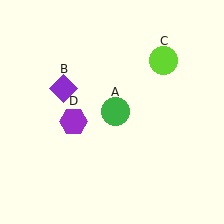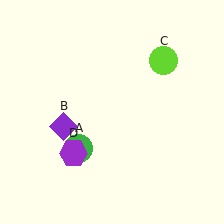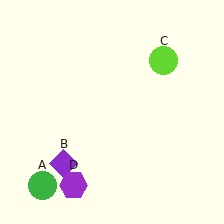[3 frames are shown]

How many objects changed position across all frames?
3 objects changed position: green circle (object A), purple diamond (object B), purple hexagon (object D).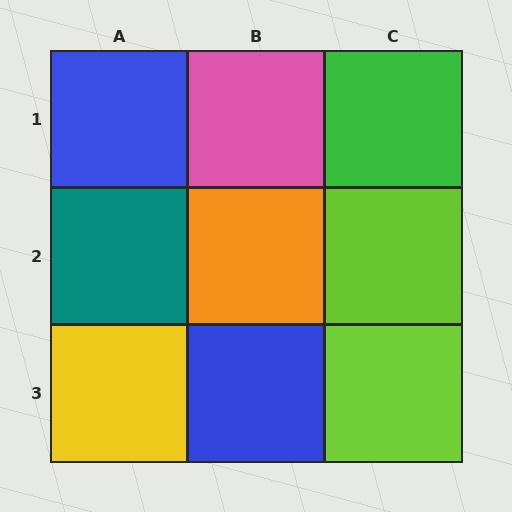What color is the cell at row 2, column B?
Orange.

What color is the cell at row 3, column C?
Lime.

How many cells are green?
1 cell is green.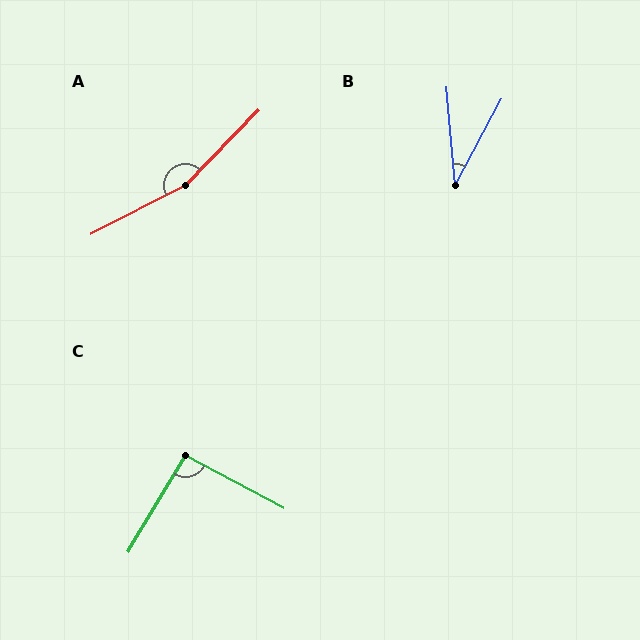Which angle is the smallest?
B, at approximately 34 degrees.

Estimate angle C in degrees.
Approximately 93 degrees.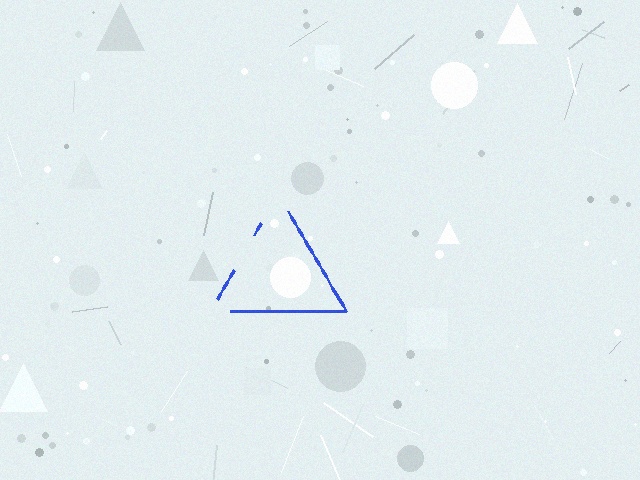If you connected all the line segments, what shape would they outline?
They would outline a triangle.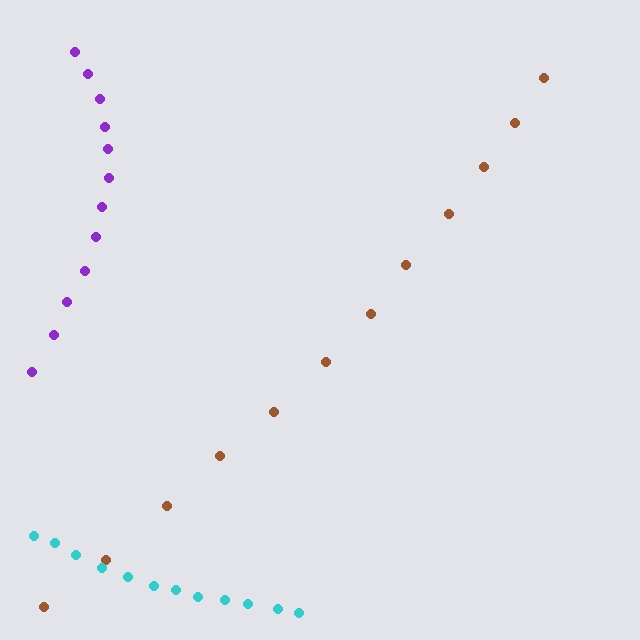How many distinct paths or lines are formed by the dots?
There are 3 distinct paths.